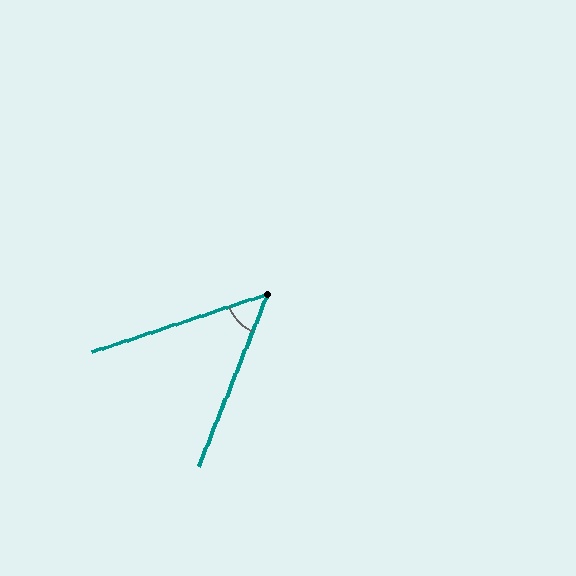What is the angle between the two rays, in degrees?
Approximately 50 degrees.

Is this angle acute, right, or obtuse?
It is acute.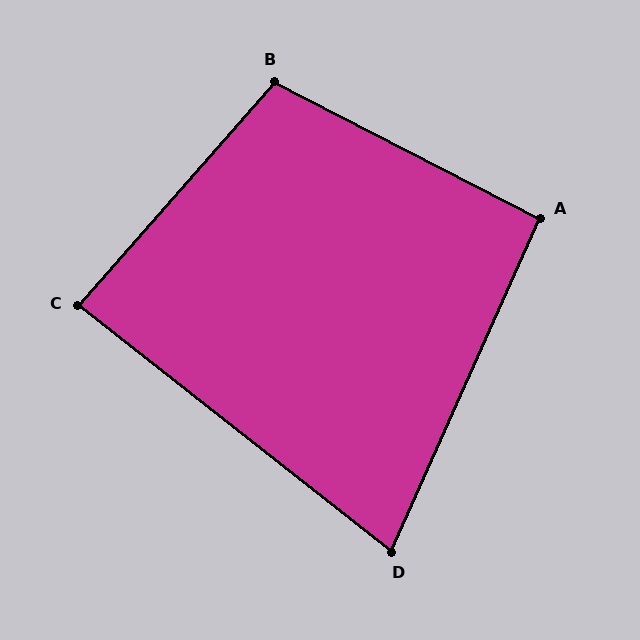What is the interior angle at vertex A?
Approximately 93 degrees (approximately right).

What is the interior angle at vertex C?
Approximately 87 degrees (approximately right).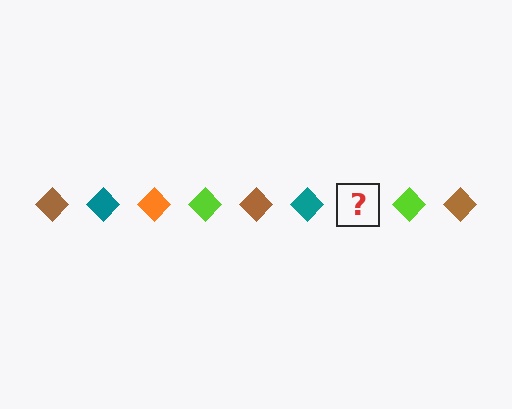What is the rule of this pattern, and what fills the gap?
The rule is that the pattern cycles through brown, teal, orange, lime diamonds. The gap should be filled with an orange diamond.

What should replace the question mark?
The question mark should be replaced with an orange diamond.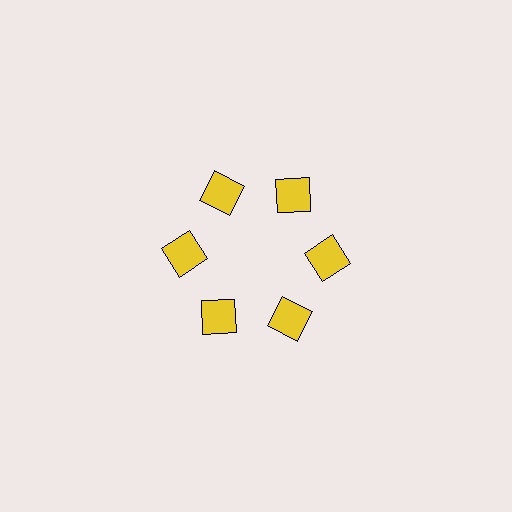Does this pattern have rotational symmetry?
Yes, this pattern has 6-fold rotational symmetry. It looks the same after rotating 60 degrees around the center.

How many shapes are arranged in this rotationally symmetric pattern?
There are 6 shapes, arranged in 6 groups of 1.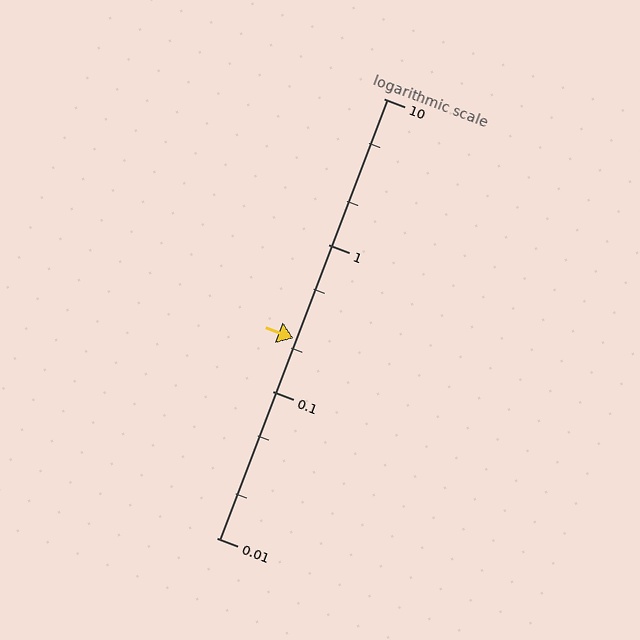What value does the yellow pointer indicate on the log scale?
The pointer indicates approximately 0.23.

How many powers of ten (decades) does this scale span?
The scale spans 3 decades, from 0.01 to 10.